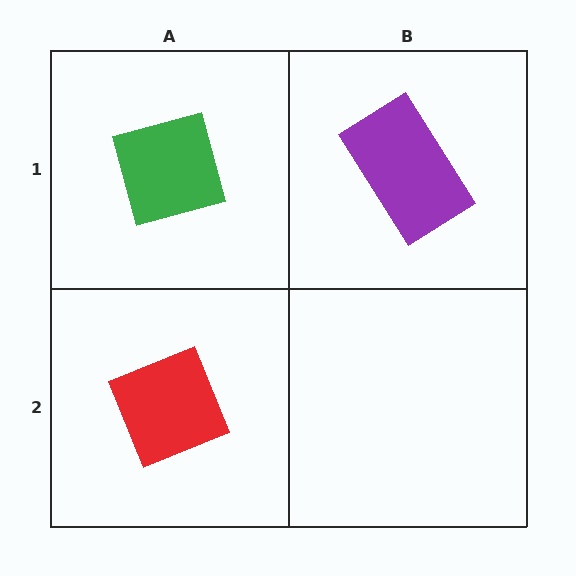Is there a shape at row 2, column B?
No, that cell is empty.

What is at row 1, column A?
A green diamond.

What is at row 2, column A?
A red diamond.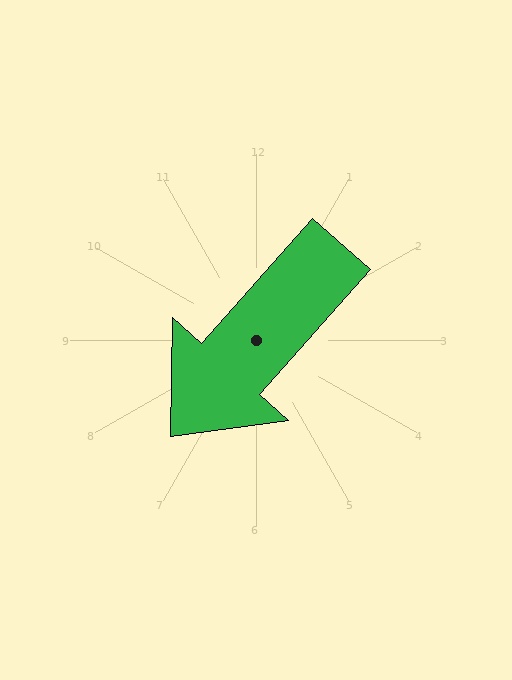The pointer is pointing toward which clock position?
Roughly 7 o'clock.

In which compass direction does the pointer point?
Southwest.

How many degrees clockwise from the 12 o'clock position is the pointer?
Approximately 222 degrees.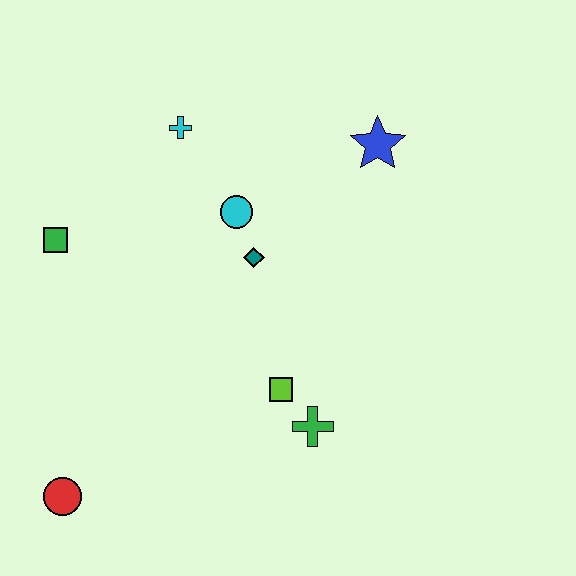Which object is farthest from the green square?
The blue star is farthest from the green square.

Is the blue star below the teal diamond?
No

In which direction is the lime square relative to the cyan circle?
The lime square is below the cyan circle.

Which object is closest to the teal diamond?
The cyan circle is closest to the teal diamond.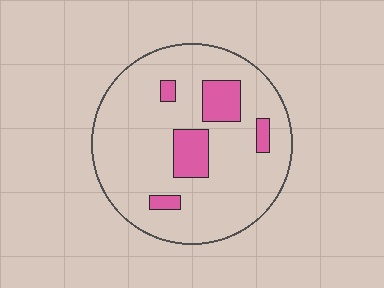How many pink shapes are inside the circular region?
5.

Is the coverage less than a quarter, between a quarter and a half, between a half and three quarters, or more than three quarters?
Less than a quarter.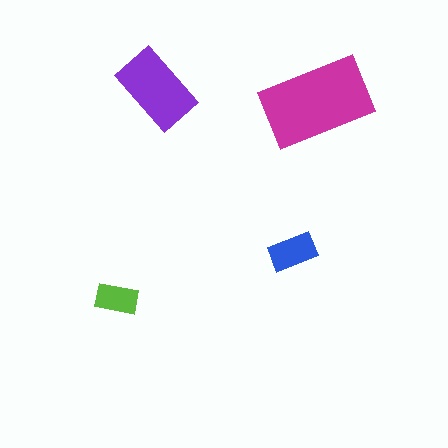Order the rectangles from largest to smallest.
the magenta one, the purple one, the blue one, the lime one.